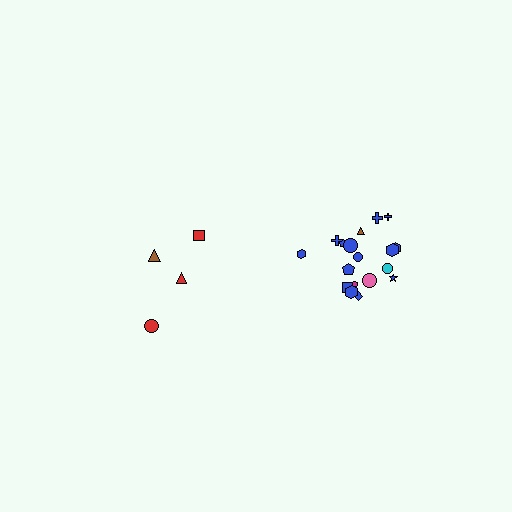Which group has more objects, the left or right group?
The right group.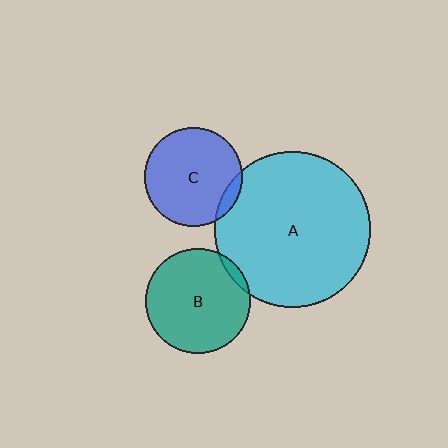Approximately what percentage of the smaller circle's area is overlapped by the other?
Approximately 5%.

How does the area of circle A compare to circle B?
Approximately 2.2 times.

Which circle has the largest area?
Circle A (cyan).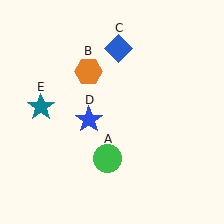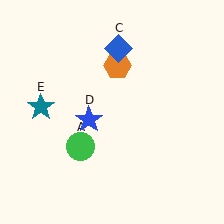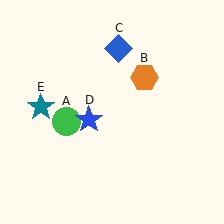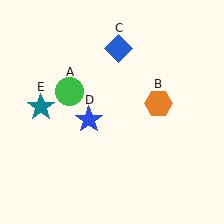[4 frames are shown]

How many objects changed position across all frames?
2 objects changed position: green circle (object A), orange hexagon (object B).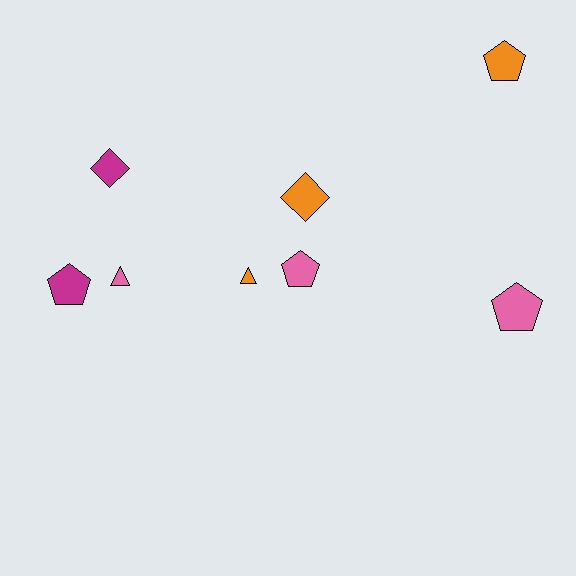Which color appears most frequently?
Pink, with 3 objects.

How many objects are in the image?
There are 8 objects.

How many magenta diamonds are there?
There is 1 magenta diamond.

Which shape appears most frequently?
Pentagon, with 4 objects.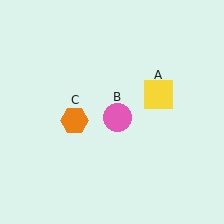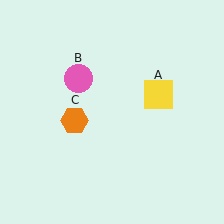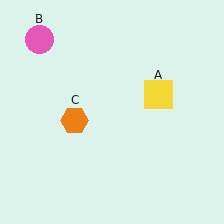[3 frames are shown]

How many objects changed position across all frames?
1 object changed position: pink circle (object B).